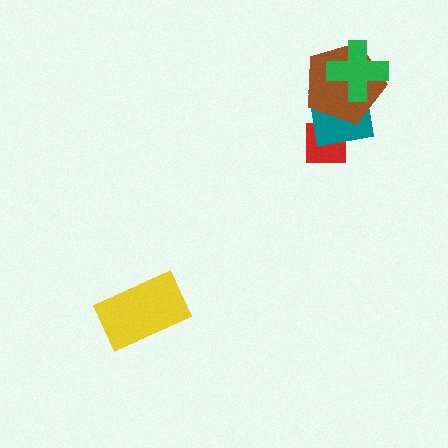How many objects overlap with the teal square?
3 objects overlap with the teal square.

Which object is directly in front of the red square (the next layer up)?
The teal square is directly in front of the red square.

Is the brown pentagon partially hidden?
Yes, it is partially covered by another shape.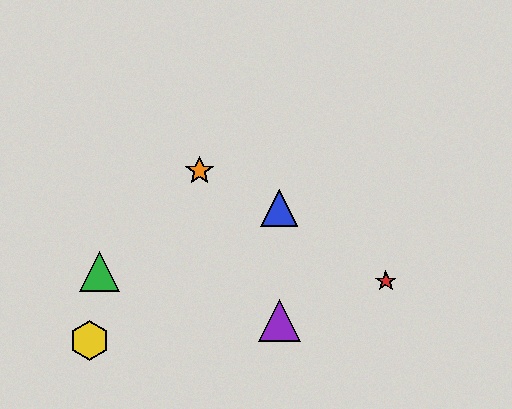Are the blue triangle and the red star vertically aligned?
No, the blue triangle is at x≈279 and the red star is at x≈386.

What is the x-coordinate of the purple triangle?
The purple triangle is at x≈279.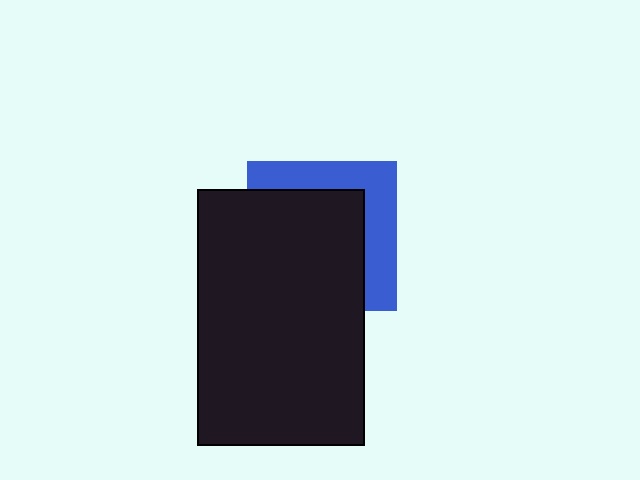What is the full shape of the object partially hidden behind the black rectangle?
The partially hidden object is a blue square.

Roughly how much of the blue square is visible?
A small part of it is visible (roughly 36%).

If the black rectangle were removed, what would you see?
You would see the complete blue square.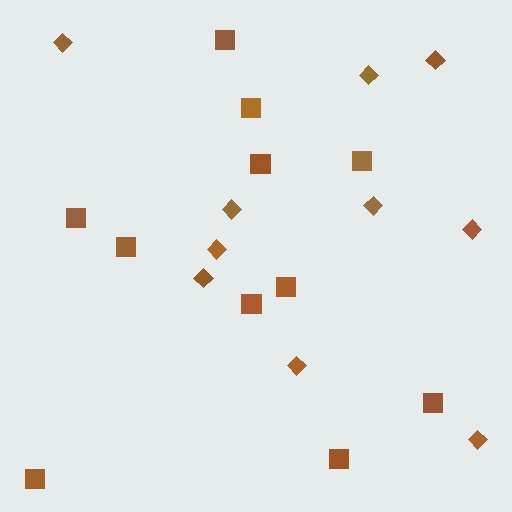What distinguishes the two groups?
There are 2 groups: one group of squares (11) and one group of diamonds (10).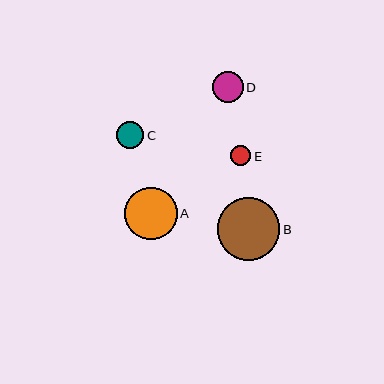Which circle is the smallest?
Circle E is the smallest with a size of approximately 21 pixels.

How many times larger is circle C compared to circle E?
Circle C is approximately 1.3 times the size of circle E.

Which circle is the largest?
Circle B is the largest with a size of approximately 62 pixels.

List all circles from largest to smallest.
From largest to smallest: B, A, D, C, E.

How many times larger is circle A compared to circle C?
Circle A is approximately 2.0 times the size of circle C.